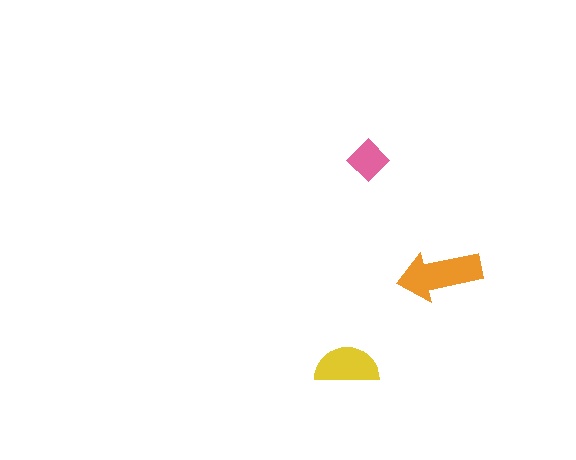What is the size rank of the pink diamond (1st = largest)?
3rd.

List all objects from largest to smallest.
The orange arrow, the yellow semicircle, the pink diamond.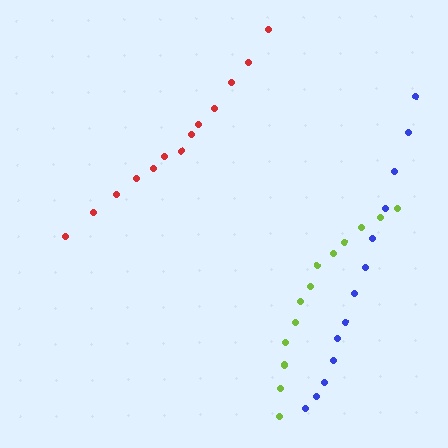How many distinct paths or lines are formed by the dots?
There are 3 distinct paths.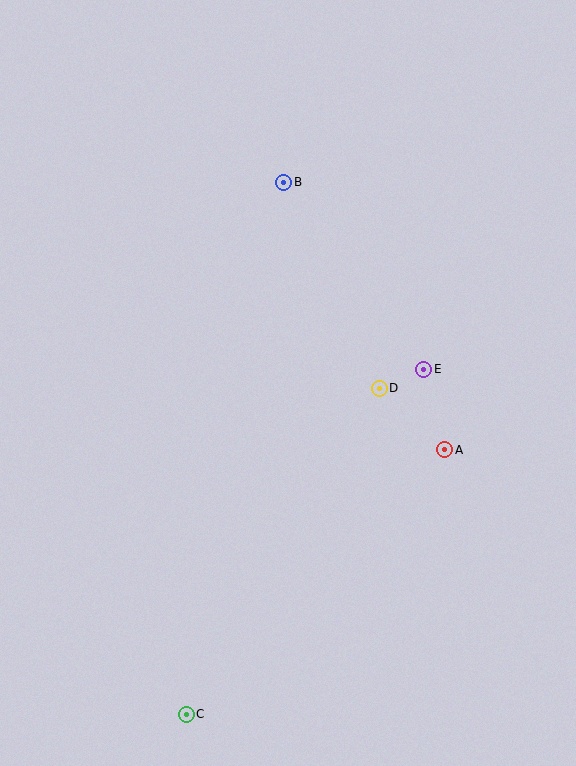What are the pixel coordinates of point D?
Point D is at (379, 388).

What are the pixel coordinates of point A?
Point A is at (445, 450).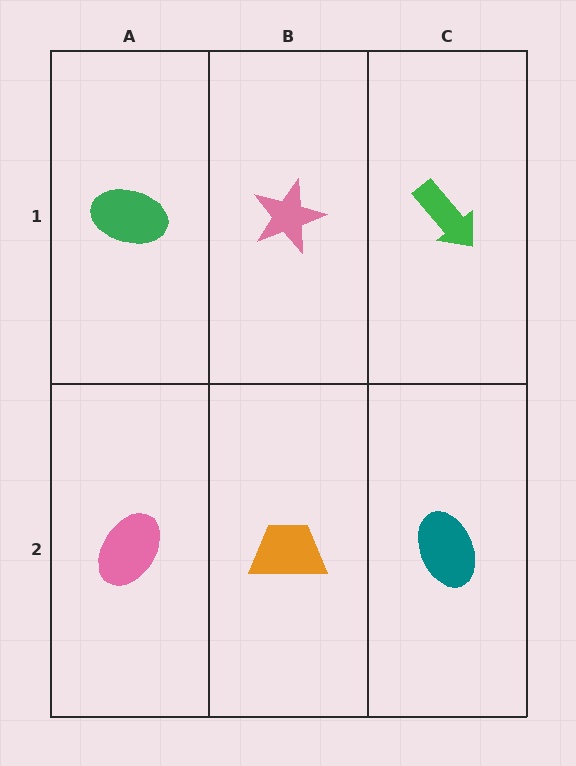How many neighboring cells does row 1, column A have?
2.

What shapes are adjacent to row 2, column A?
A green ellipse (row 1, column A), an orange trapezoid (row 2, column B).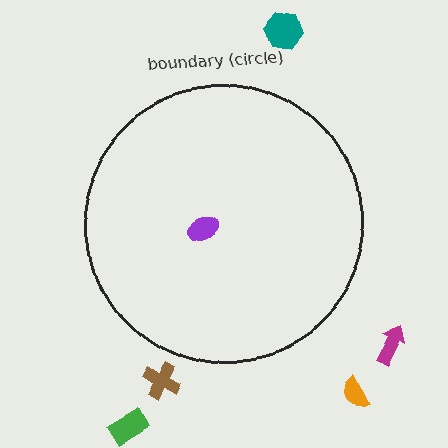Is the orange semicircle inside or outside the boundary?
Outside.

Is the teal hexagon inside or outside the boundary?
Outside.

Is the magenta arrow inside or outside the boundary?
Outside.